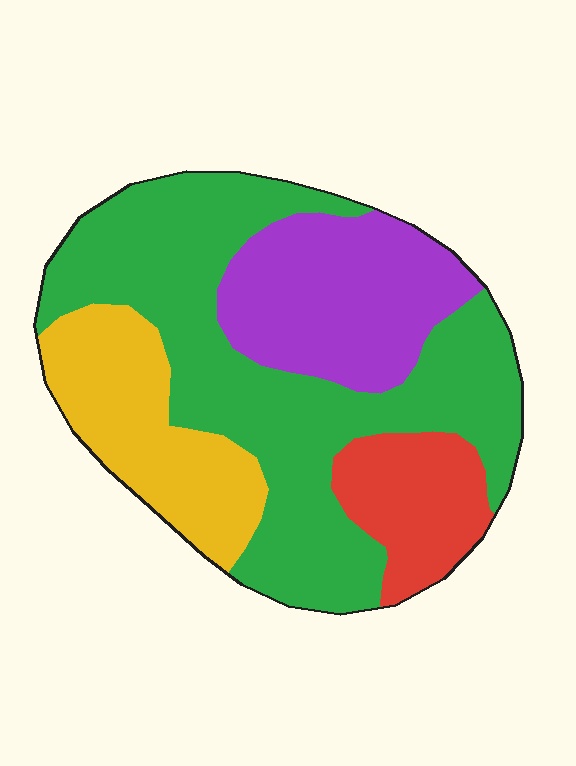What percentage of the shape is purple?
Purple covers about 20% of the shape.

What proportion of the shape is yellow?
Yellow covers roughly 20% of the shape.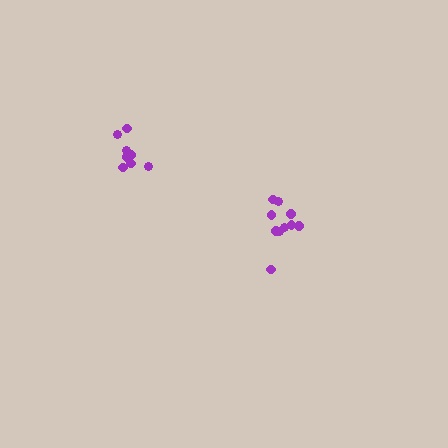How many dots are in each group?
Group 1: 11 dots, Group 2: 8 dots (19 total).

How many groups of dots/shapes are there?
There are 2 groups.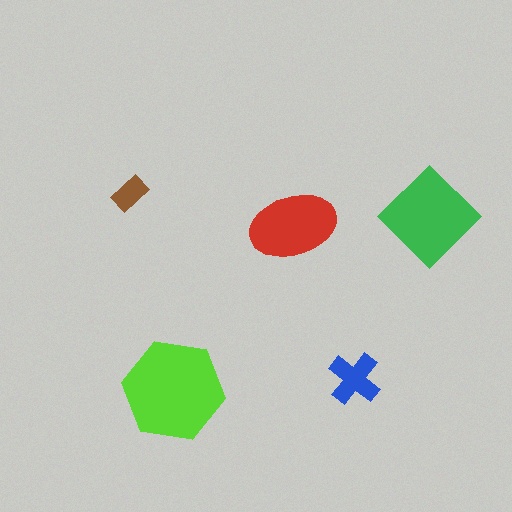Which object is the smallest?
The brown rectangle.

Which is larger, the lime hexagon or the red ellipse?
The lime hexagon.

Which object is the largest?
The lime hexagon.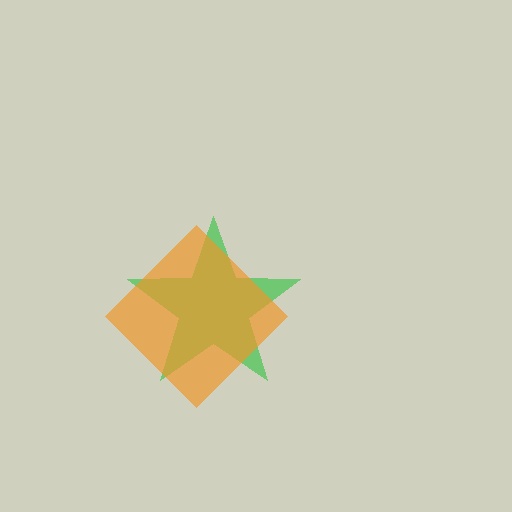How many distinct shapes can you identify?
There are 2 distinct shapes: a green star, an orange diamond.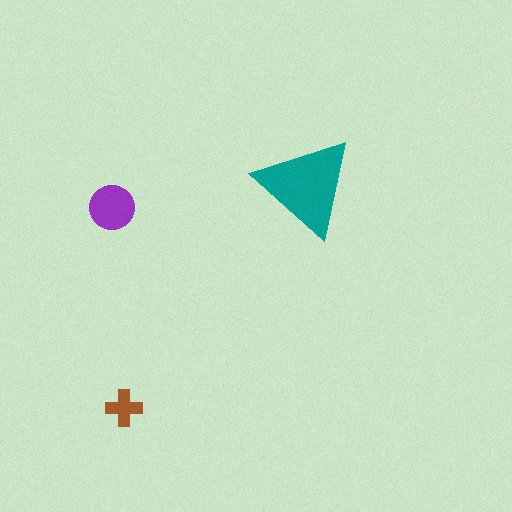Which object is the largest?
The teal triangle.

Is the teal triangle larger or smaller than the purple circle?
Larger.